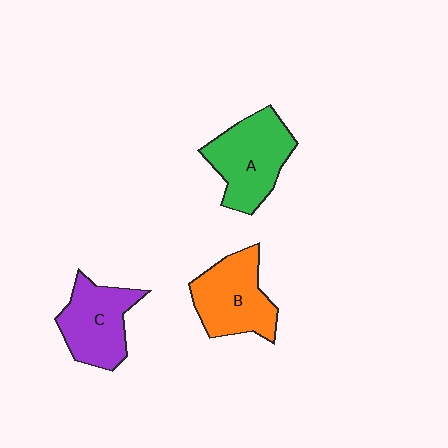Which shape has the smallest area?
Shape C (purple).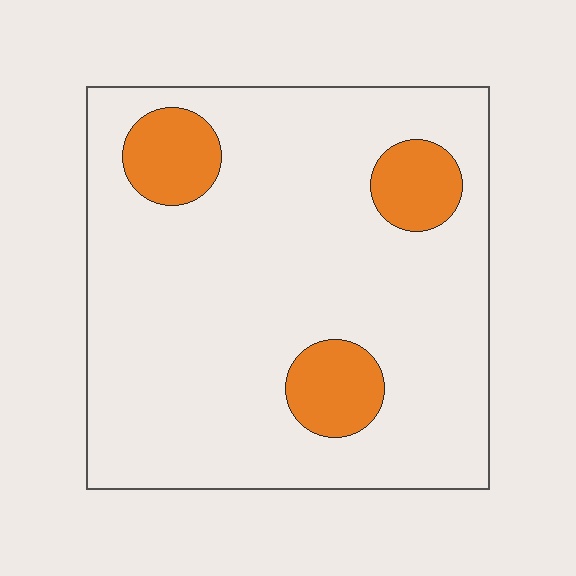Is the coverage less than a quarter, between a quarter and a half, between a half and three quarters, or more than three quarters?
Less than a quarter.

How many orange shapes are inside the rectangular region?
3.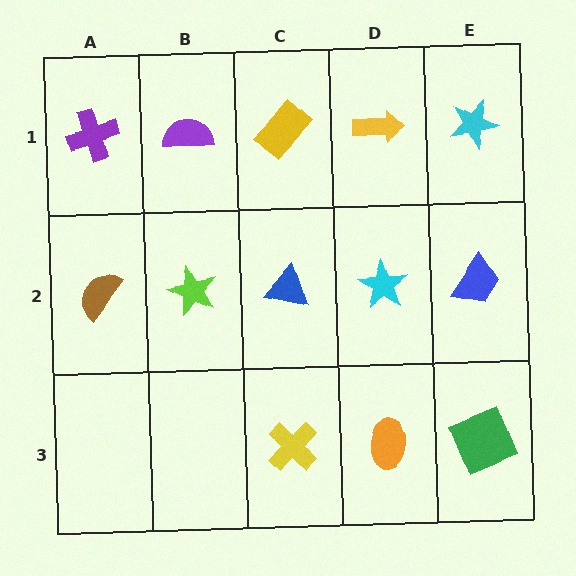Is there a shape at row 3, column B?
No, that cell is empty.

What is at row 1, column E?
A cyan star.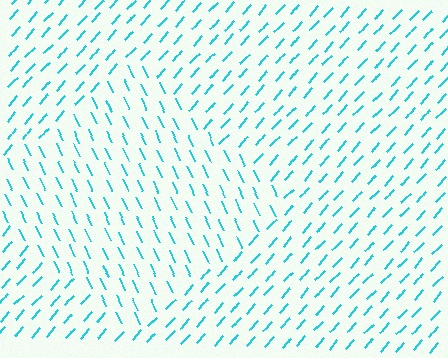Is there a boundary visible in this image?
Yes, there is a texture boundary formed by a change in line orientation.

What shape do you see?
I see a diamond.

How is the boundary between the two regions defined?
The boundary is defined purely by a change in line orientation (approximately 67 degrees difference). All lines are the same color and thickness.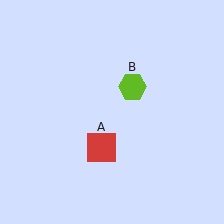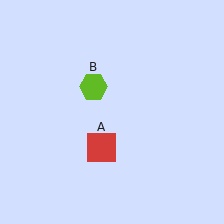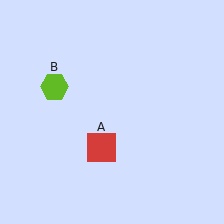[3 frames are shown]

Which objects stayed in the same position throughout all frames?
Red square (object A) remained stationary.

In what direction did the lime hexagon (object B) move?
The lime hexagon (object B) moved left.